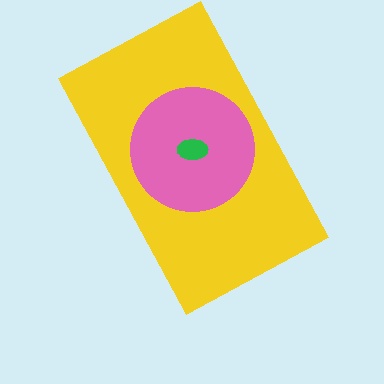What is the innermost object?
The green ellipse.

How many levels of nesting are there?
3.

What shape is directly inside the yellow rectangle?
The pink circle.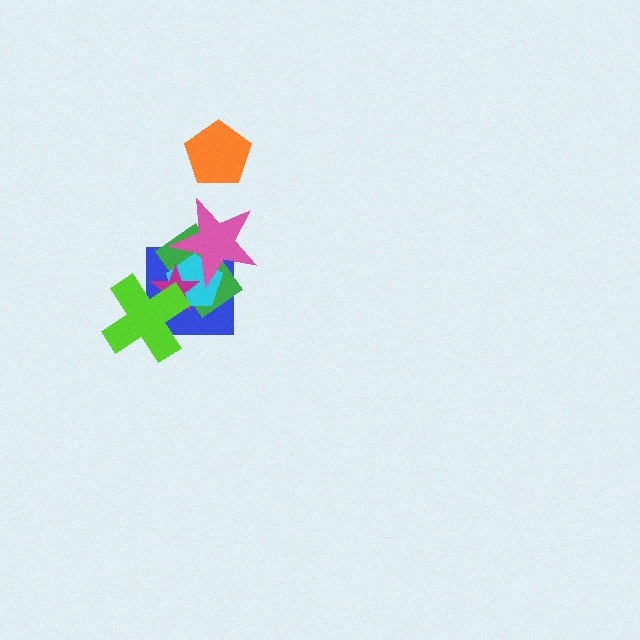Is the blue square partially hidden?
Yes, it is partially covered by another shape.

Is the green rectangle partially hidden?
Yes, it is partially covered by another shape.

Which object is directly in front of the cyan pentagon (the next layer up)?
The magenta star is directly in front of the cyan pentagon.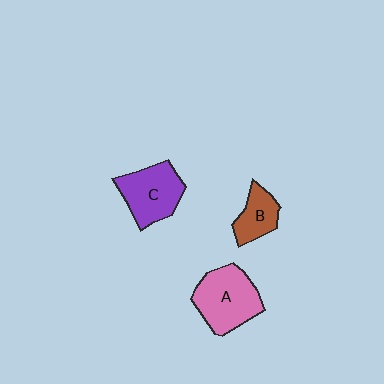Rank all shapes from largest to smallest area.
From largest to smallest: A (pink), C (purple), B (brown).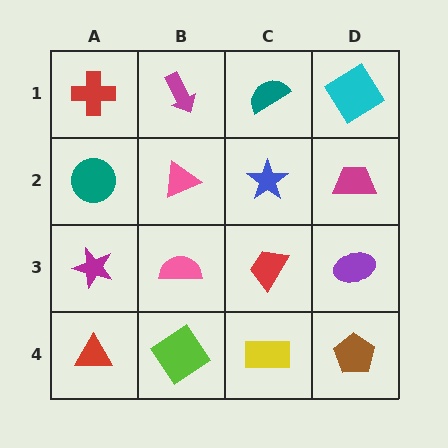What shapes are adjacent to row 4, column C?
A red trapezoid (row 3, column C), a lime diamond (row 4, column B), a brown pentagon (row 4, column D).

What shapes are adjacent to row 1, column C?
A blue star (row 2, column C), a magenta arrow (row 1, column B), a cyan diamond (row 1, column D).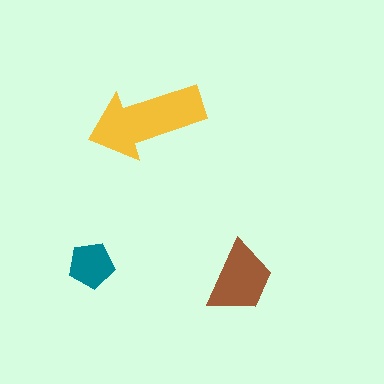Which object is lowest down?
The brown trapezoid is bottommost.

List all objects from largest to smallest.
The yellow arrow, the brown trapezoid, the teal pentagon.